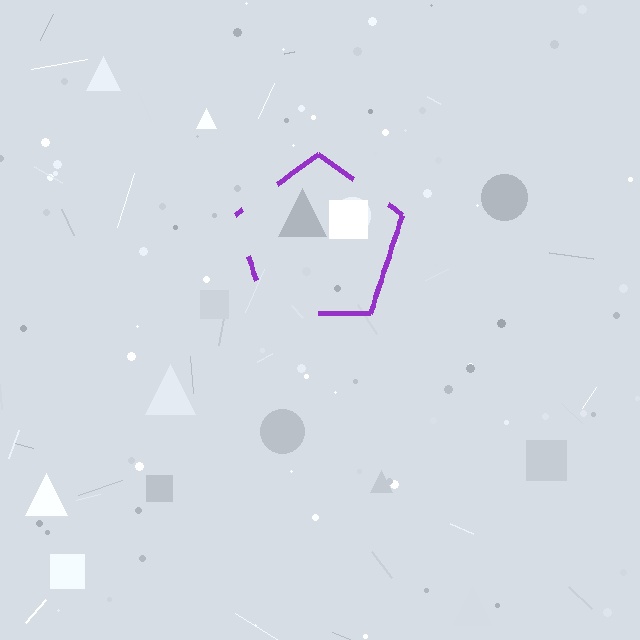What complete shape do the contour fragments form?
The contour fragments form a pentagon.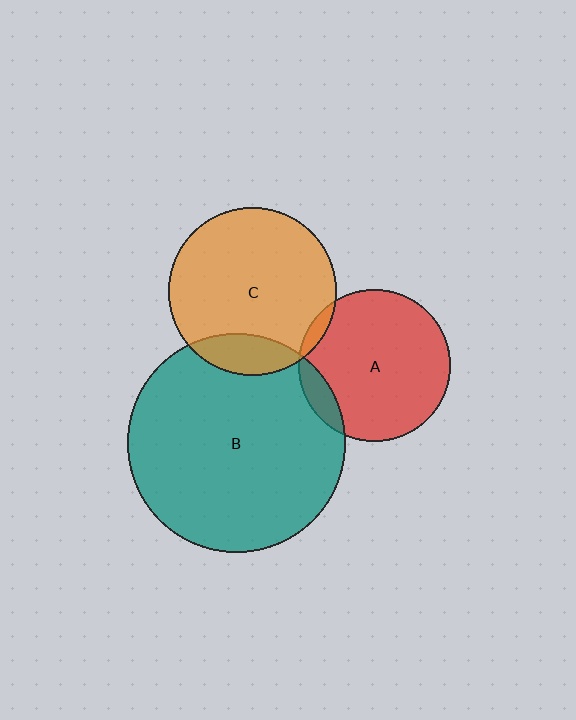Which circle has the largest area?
Circle B (teal).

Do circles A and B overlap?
Yes.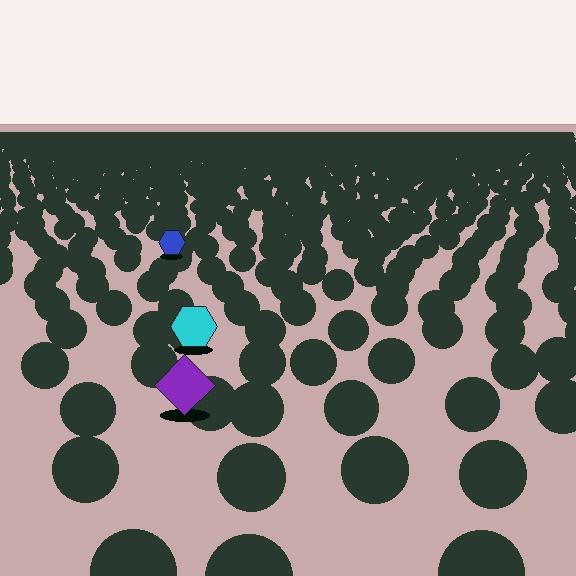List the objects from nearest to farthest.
From nearest to farthest: the purple diamond, the cyan hexagon, the blue hexagon.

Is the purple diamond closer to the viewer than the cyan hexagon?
Yes. The purple diamond is closer — you can tell from the texture gradient: the ground texture is coarser near it.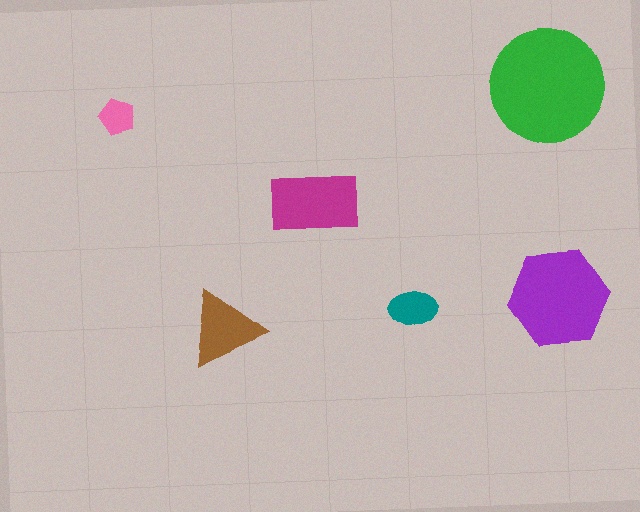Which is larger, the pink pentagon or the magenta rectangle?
The magenta rectangle.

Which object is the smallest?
The pink pentagon.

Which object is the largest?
The green circle.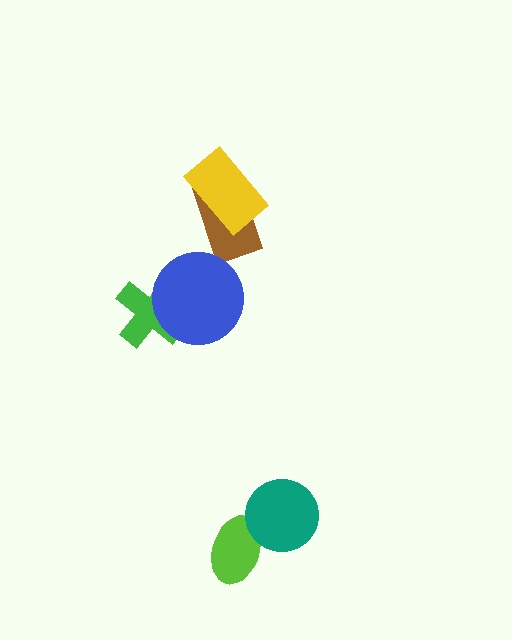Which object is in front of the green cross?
The blue circle is in front of the green cross.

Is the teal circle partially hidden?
No, no other shape covers it.